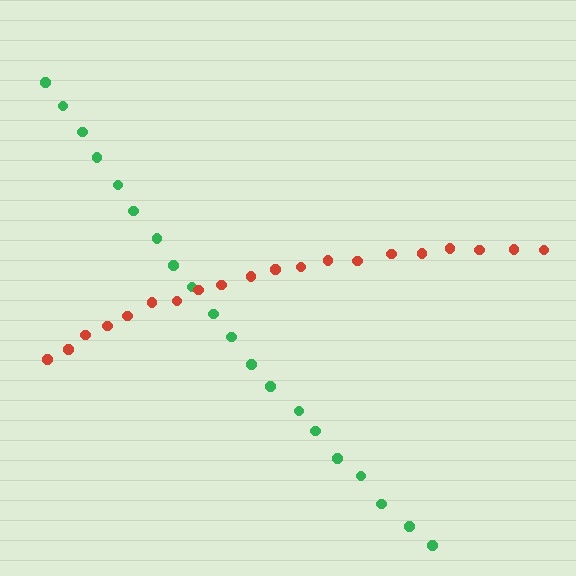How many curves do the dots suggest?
There are 2 distinct paths.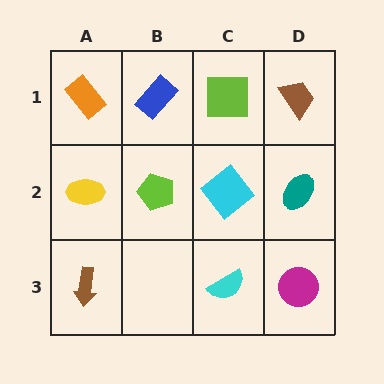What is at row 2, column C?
A cyan diamond.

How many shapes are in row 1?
4 shapes.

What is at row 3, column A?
A brown arrow.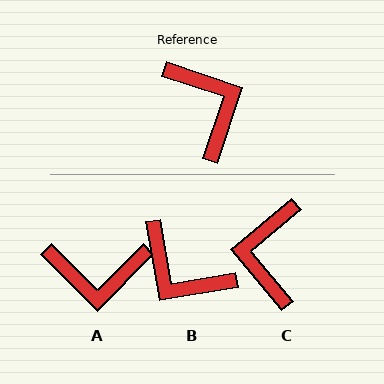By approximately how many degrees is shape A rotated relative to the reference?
Approximately 117 degrees clockwise.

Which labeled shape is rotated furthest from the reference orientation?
B, about 152 degrees away.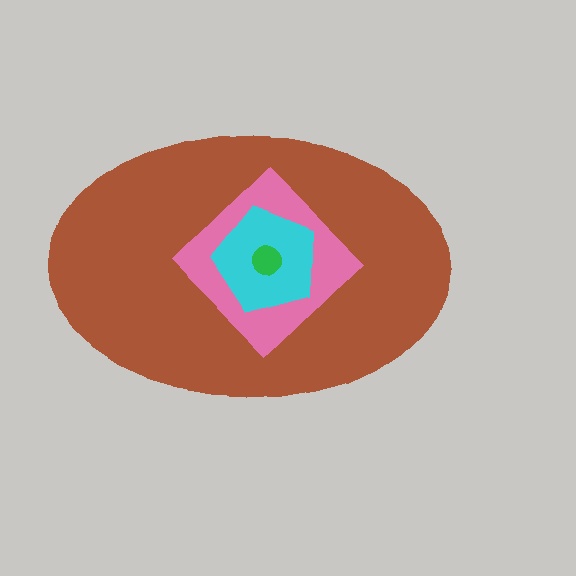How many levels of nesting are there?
4.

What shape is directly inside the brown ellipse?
The pink diamond.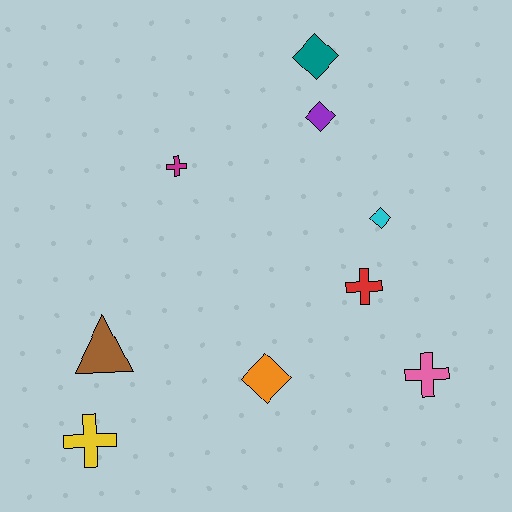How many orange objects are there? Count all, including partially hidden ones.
There is 1 orange object.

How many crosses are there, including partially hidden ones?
There are 4 crosses.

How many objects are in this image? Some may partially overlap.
There are 9 objects.